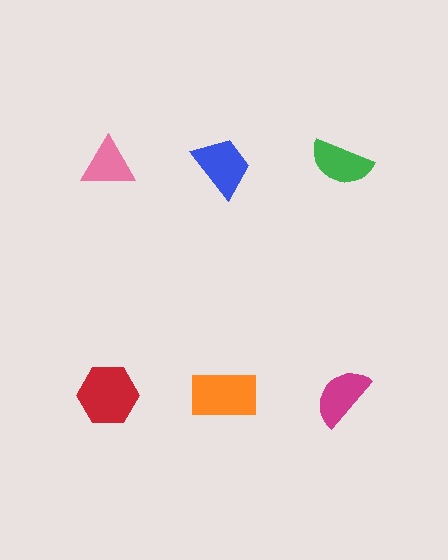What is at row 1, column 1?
A pink triangle.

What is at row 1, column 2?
A blue trapezoid.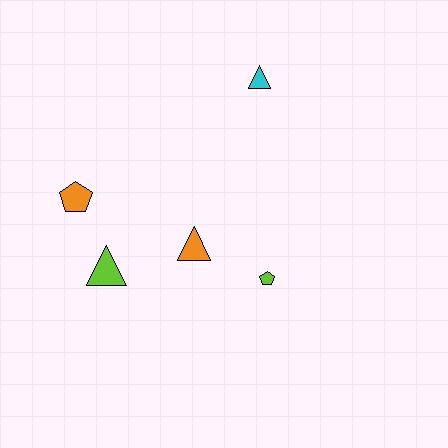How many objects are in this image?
There are 5 objects.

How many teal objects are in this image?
There are no teal objects.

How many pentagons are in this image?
There are 2 pentagons.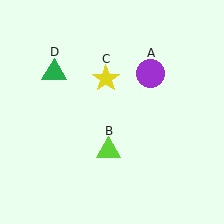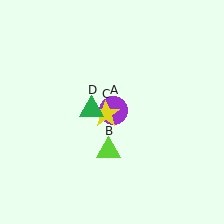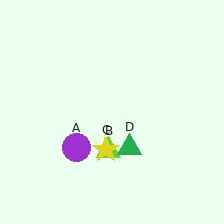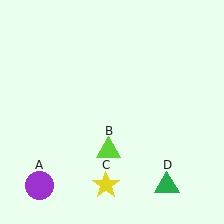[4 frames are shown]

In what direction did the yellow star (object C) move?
The yellow star (object C) moved down.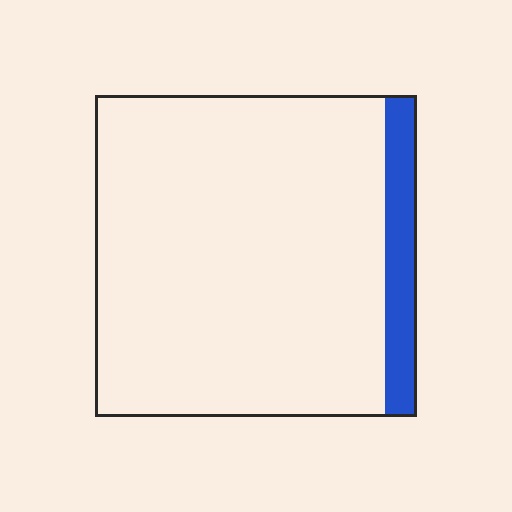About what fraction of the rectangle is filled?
About one tenth (1/10).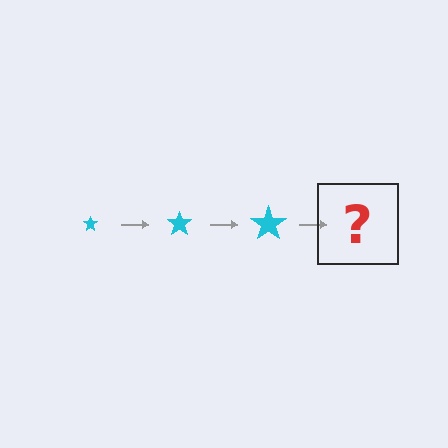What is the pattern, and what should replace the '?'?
The pattern is that the star gets progressively larger each step. The '?' should be a cyan star, larger than the previous one.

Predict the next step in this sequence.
The next step is a cyan star, larger than the previous one.